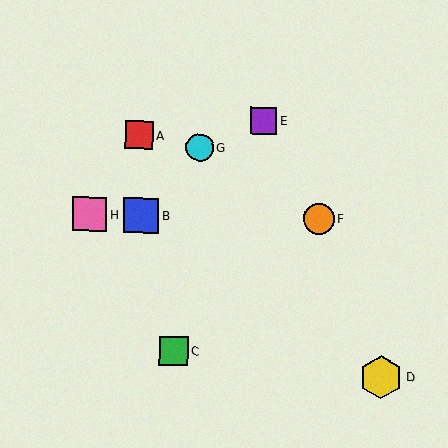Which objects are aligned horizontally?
Objects B, F, H are aligned horizontally.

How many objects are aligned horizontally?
3 objects (B, F, H) are aligned horizontally.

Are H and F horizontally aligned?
Yes, both are at y≈214.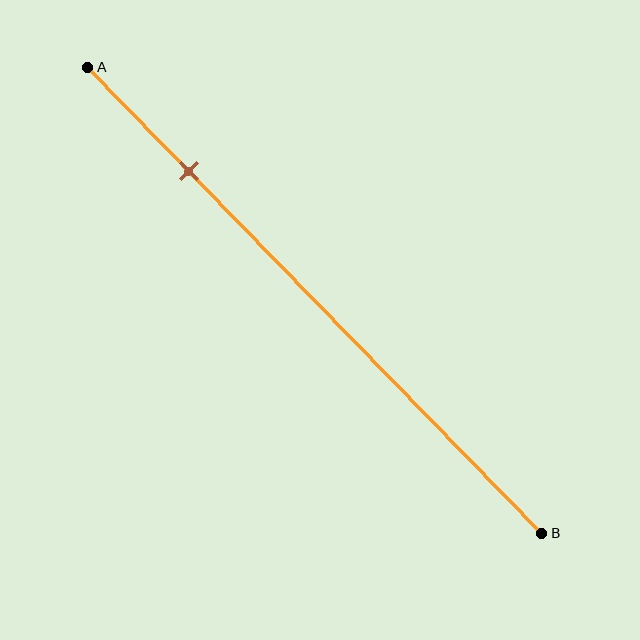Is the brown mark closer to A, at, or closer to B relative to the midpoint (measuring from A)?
The brown mark is closer to point A than the midpoint of segment AB.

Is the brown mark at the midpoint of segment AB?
No, the mark is at about 20% from A, not at the 50% midpoint.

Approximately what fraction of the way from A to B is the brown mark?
The brown mark is approximately 20% of the way from A to B.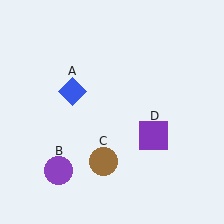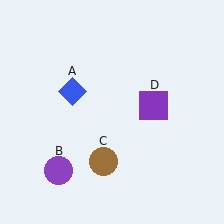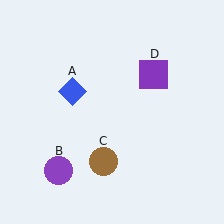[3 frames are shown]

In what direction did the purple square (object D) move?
The purple square (object D) moved up.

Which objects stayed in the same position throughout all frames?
Blue diamond (object A) and purple circle (object B) and brown circle (object C) remained stationary.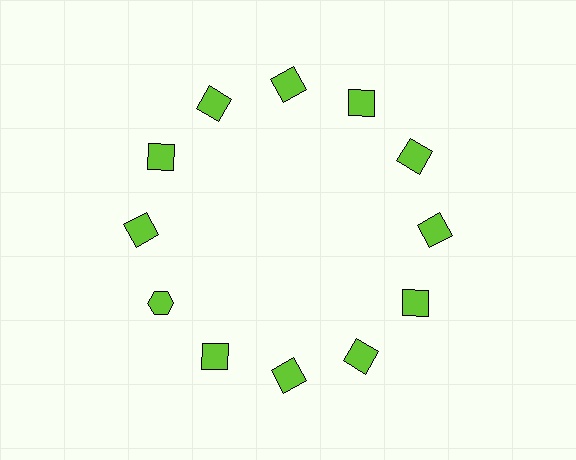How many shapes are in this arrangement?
There are 12 shapes arranged in a ring pattern.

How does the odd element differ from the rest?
It has a different shape: hexagon instead of square.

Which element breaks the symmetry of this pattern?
The lime hexagon at roughly the 8 o'clock position breaks the symmetry. All other shapes are lime squares.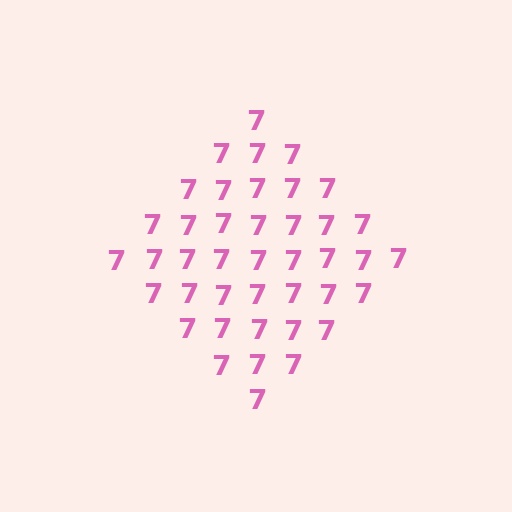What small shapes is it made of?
It is made of small digit 7's.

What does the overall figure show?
The overall figure shows a diamond.